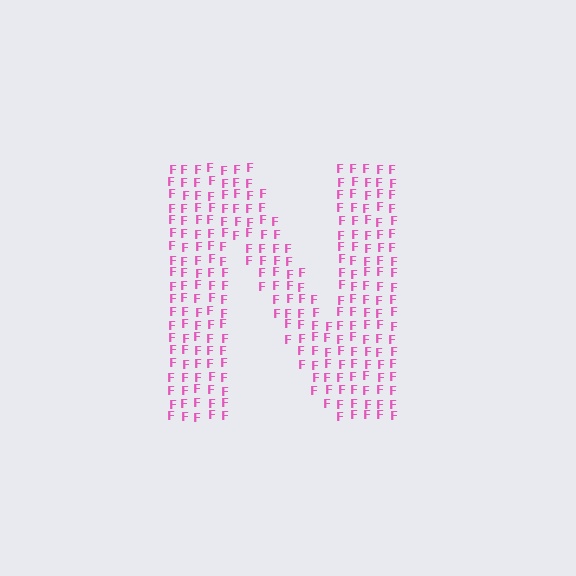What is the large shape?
The large shape is the letter N.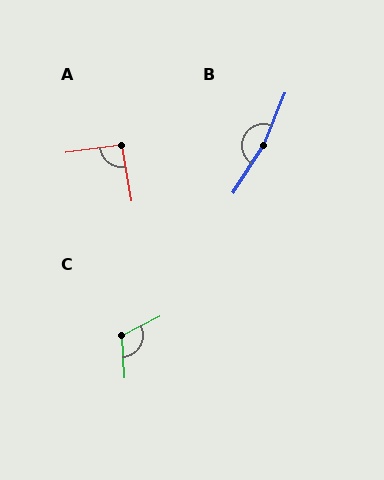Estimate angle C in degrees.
Approximately 114 degrees.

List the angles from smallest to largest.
A (92°), C (114°), B (169°).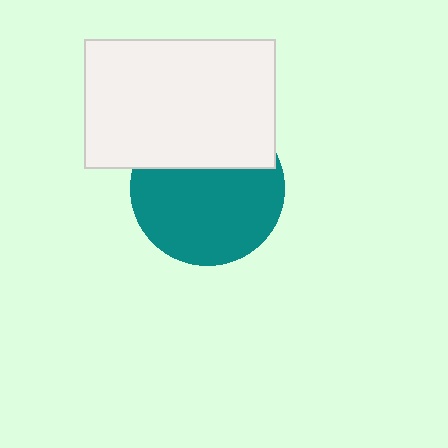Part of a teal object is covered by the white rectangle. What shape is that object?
It is a circle.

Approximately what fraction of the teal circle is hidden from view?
Roughly 34% of the teal circle is hidden behind the white rectangle.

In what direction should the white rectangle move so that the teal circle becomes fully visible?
The white rectangle should move up. That is the shortest direction to clear the overlap and leave the teal circle fully visible.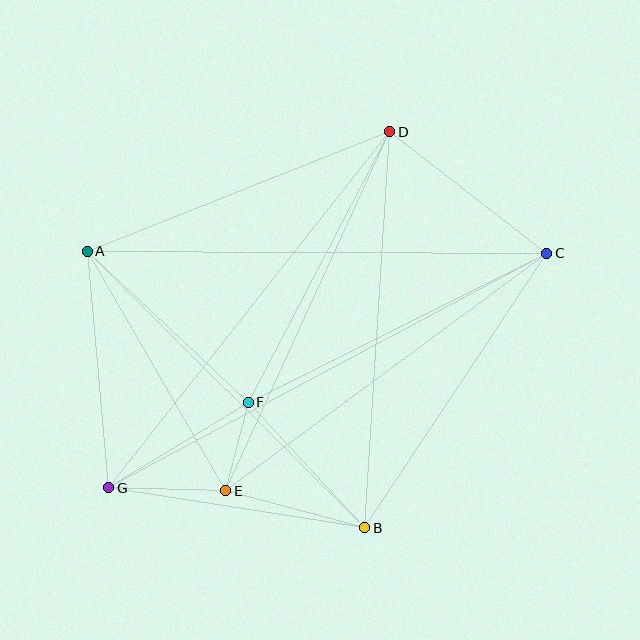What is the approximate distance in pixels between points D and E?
The distance between D and E is approximately 395 pixels.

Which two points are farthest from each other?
Points C and G are farthest from each other.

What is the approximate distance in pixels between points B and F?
The distance between B and F is approximately 171 pixels.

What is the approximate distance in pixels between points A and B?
The distance between A and B is approximately 392 pixels.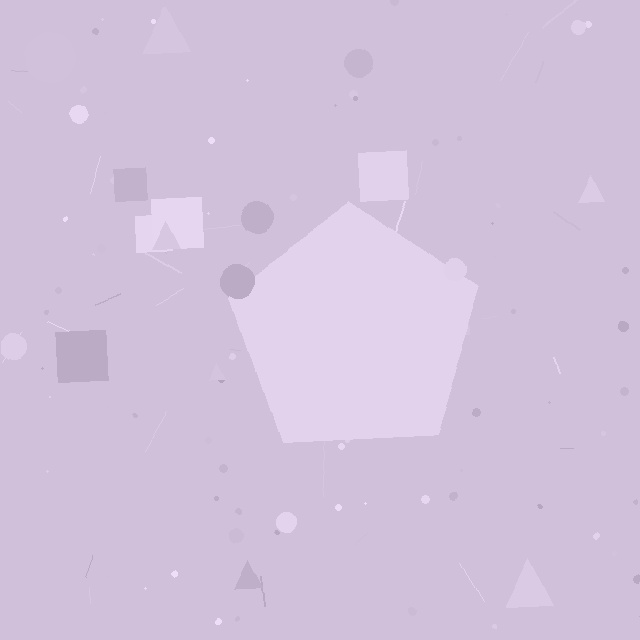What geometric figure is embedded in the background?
A pentagon is embedded in the background.